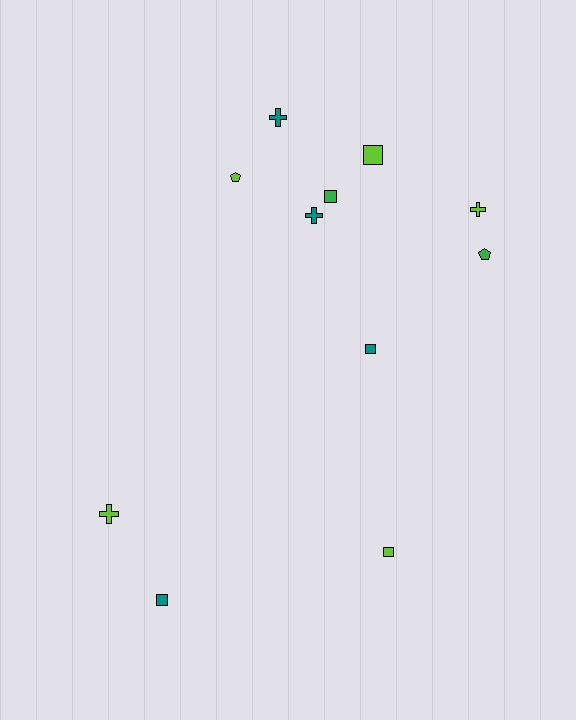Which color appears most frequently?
Lime, with 5 objects.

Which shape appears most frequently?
Square, with 5 objects.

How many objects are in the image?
There are 11 objects.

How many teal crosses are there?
There are 2 teal crosses.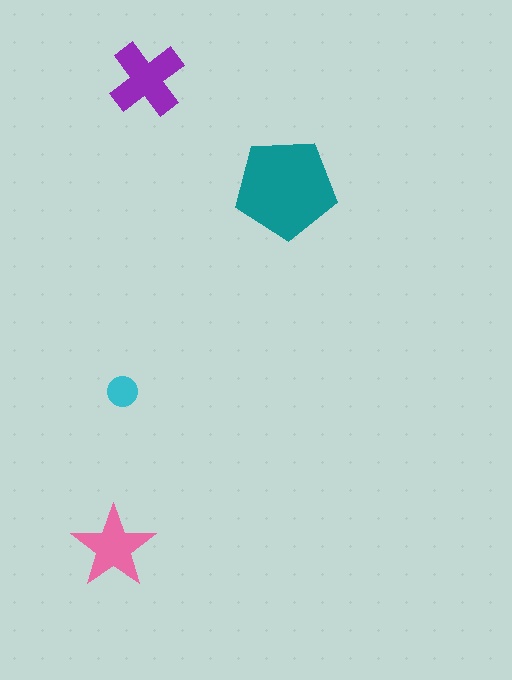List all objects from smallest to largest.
The cyan circle, the pink star, the purple cross, the teal pentagon.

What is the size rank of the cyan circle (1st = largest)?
4th.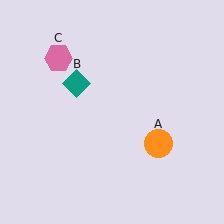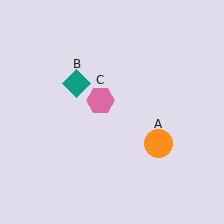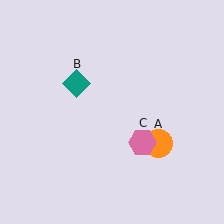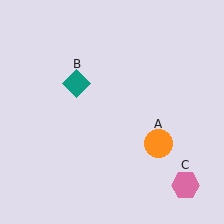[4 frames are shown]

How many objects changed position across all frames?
1 object changed position: pink hexagon (object C).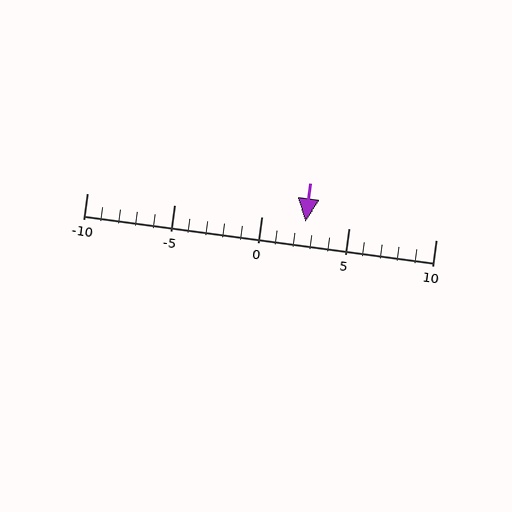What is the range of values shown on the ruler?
The ruler shows values from -10 to 10.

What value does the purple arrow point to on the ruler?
The purple arrow points to approximately 2.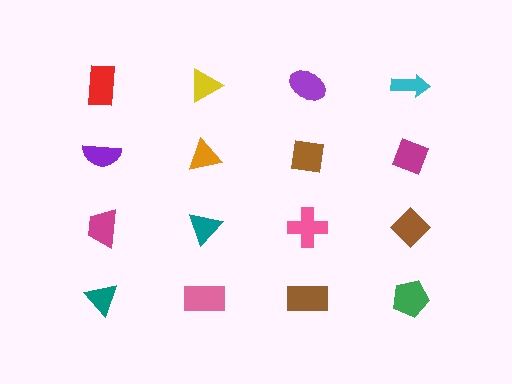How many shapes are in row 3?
4 shapes.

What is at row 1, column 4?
A cyan arrow.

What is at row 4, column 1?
A teal triangle.